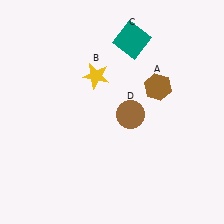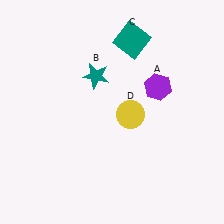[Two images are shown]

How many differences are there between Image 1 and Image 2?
There are 3 differences between the two images.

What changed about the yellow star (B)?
In Image 1, B is yellow. In Image 2, it changed to teal.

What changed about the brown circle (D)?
In Image 1, D is brown. In Image 2, it changed to yellow.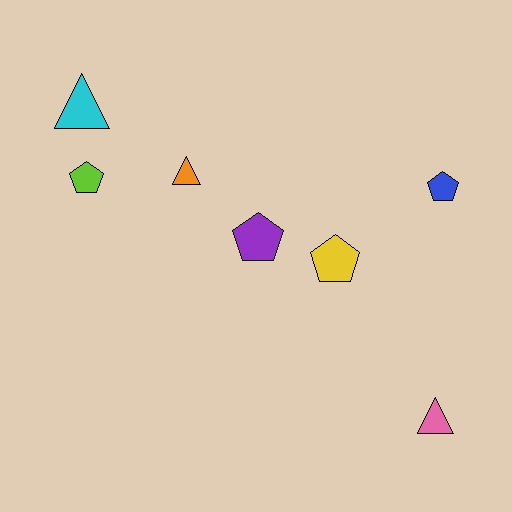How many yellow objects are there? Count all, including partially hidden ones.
There is 1 yellow object.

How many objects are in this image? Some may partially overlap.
There are 7 objects.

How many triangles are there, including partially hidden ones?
There are 3 triangles.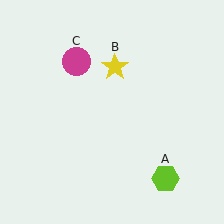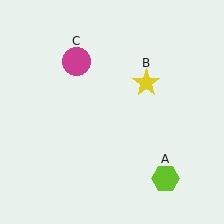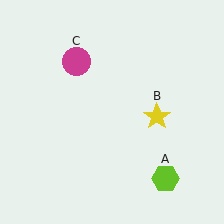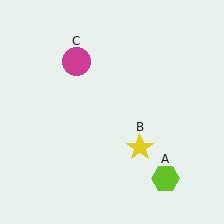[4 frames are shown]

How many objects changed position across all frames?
1 object changed position: yellow star (object B).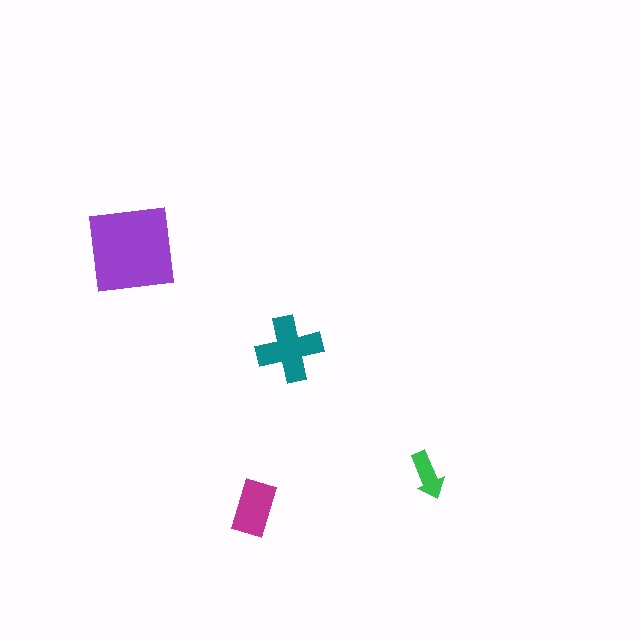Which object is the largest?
The purple square.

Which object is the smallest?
The green arrow.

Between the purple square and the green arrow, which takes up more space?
The purple square.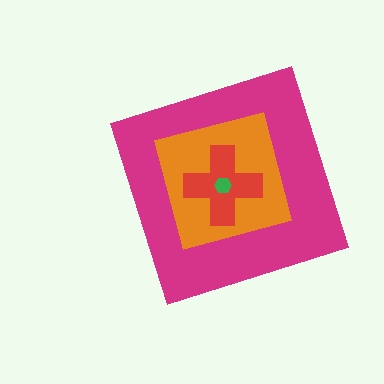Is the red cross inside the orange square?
Yes.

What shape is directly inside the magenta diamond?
The orange square.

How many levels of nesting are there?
4.